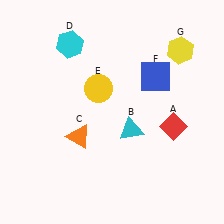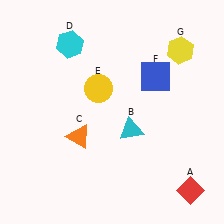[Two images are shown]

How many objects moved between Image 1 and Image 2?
1 object moved between the two images.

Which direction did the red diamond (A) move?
The red diamond (A) moved down.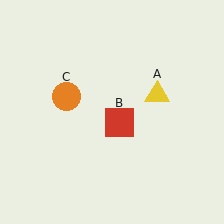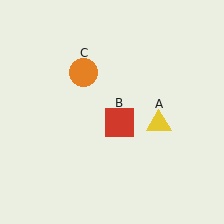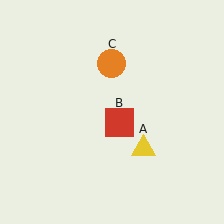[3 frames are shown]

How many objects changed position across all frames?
2 objects changed position: yellow triangle (object A), orange circle (object C).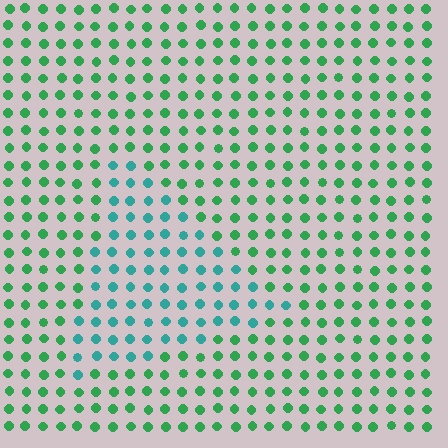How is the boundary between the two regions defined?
The boundary is defined purely by a slight shift in hue (about 39 degrees). Spacing, size, and orientation are identical on both sides.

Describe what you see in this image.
The image is filled with small green elements in a uniform arrangement. A triangle-shaped region is visible where the elements are tinted to a slightly different hue, forming a subtle color boundary.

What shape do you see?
I see a triangle.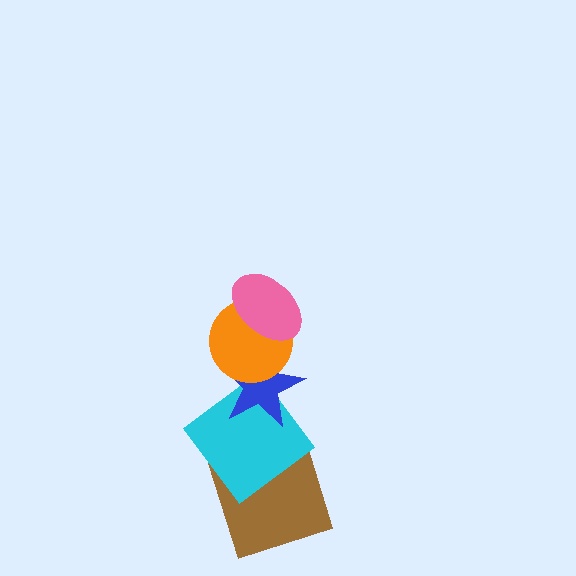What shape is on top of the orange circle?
The pink ellipse is on top of the orange circle.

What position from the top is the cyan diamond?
The cyan diamond is 4th from the top.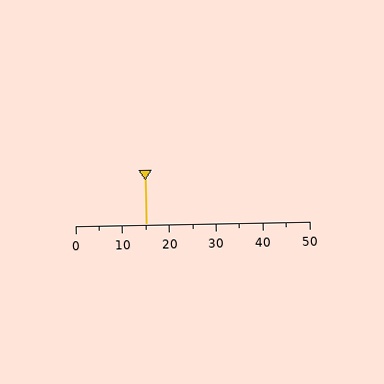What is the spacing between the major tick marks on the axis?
The major ticks are spaced 10 apart.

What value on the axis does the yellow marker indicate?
The marker indicates approximately 15.